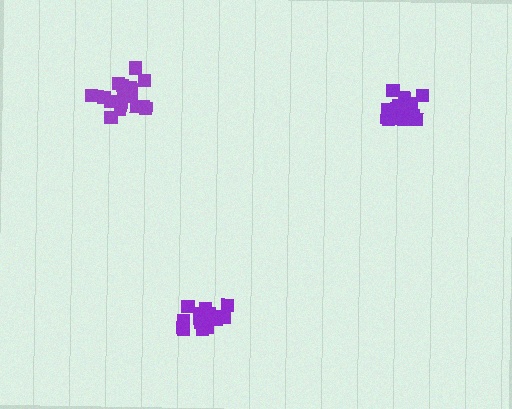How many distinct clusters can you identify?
There are 3 distinct clusters.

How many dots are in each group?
Group 1: 16 dots, Group 2: 15 dots, Group 3: 19 dots (50 total).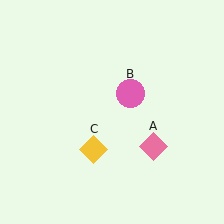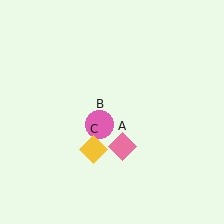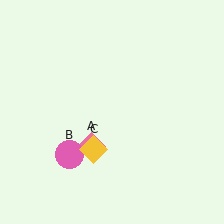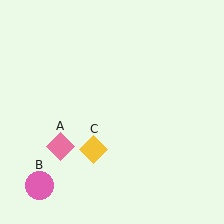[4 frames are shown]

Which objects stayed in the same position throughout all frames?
Yellow diamond (object C) remained stationary.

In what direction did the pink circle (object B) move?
The pink circle (object B) moved down and to the left.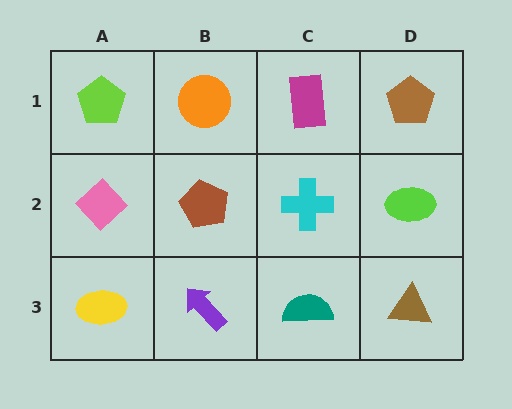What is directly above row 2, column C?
A magenta rectangle.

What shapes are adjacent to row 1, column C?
A cyan cross (row 2, column C), an orange circle (row 1, column B), a brown pentagon (row 1, column D).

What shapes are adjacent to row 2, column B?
An orange circle (row 1, column B), a purple arrow (row 3, column B), a pink diamond (row 2, column A), a cyan cross (row 2, column C).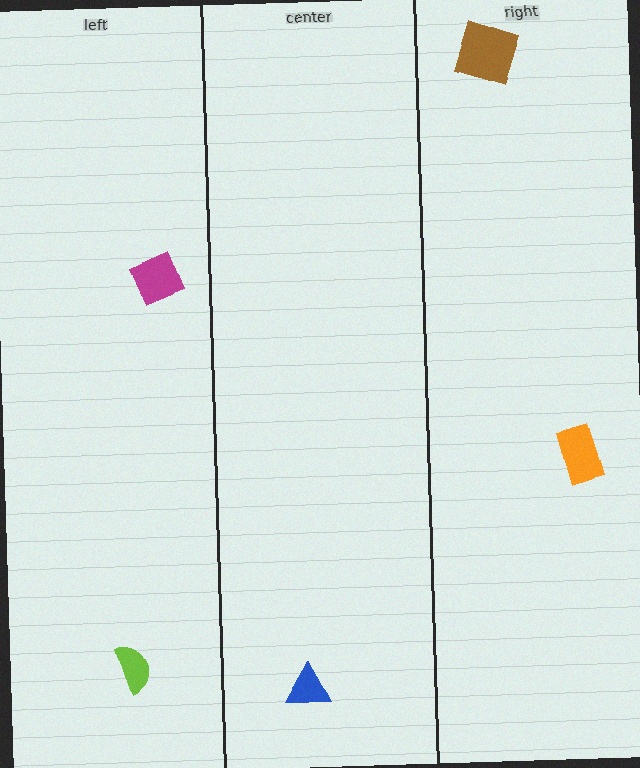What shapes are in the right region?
The orange rectangle, the brown square.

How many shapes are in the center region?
1.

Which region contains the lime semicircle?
The left region.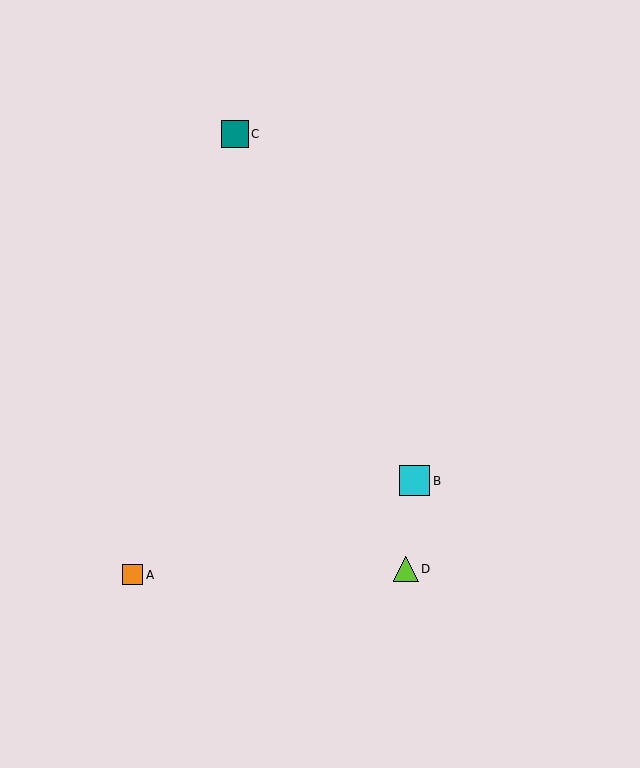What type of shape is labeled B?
Shape B is a cyan square.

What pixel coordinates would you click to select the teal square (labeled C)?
Click at (235, 134) to select the teal square C.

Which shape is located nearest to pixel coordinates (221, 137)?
The teal square (labeled C) at (235, 134) is nearest to that location.